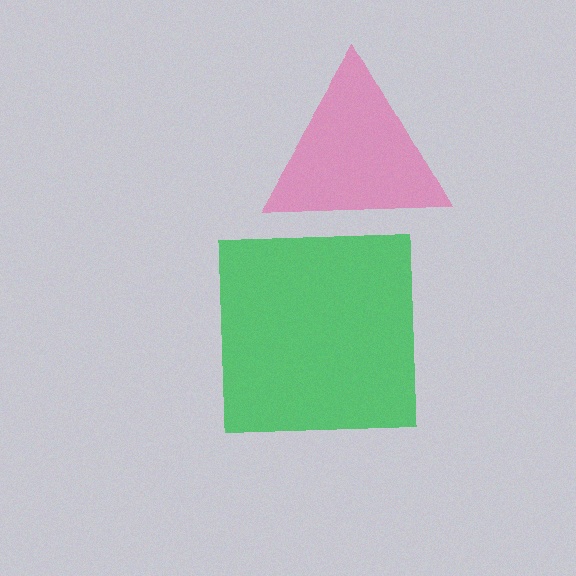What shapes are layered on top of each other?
The layered shapes are: a pink triangle, a green square.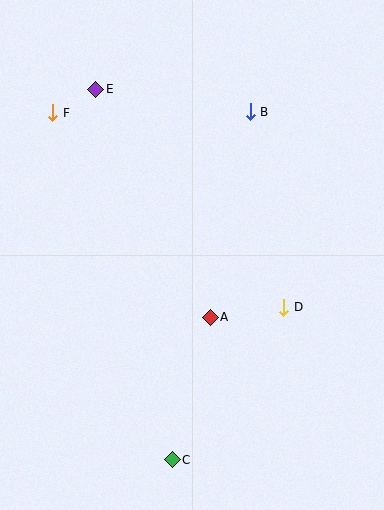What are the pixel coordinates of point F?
Point F is at (53, 113).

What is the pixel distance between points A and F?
The distance between A and F is 258 pixels.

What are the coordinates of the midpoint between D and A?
The midpoint between D and A is at (247, 312).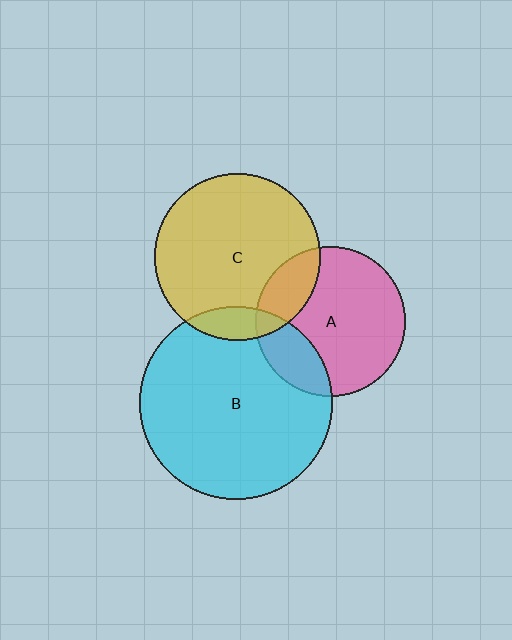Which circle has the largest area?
Circle B (cyan).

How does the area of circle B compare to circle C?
Approximately 1.3 times.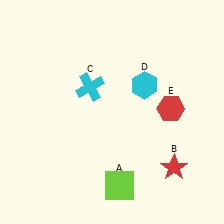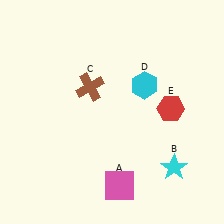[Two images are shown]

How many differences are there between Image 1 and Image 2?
There are 3 differences between the two images.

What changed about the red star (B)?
In Image 1, B is red. In Image 2, it changed to cyan.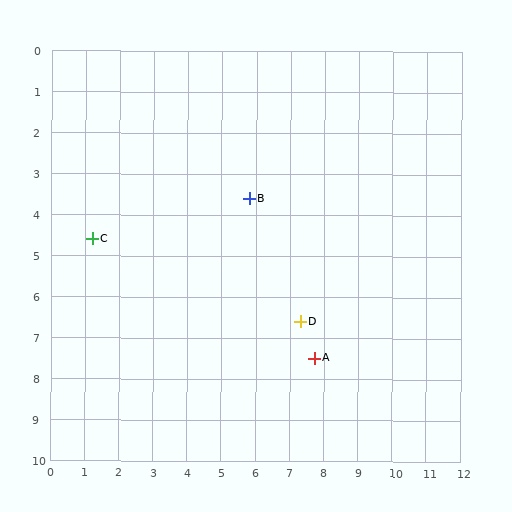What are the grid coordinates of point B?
Point B is at approximately (5.8, 3.6).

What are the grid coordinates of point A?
Point A is at approximately (7.7, 7.5).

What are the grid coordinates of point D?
Point D is at approximately (7.3, 6.6).